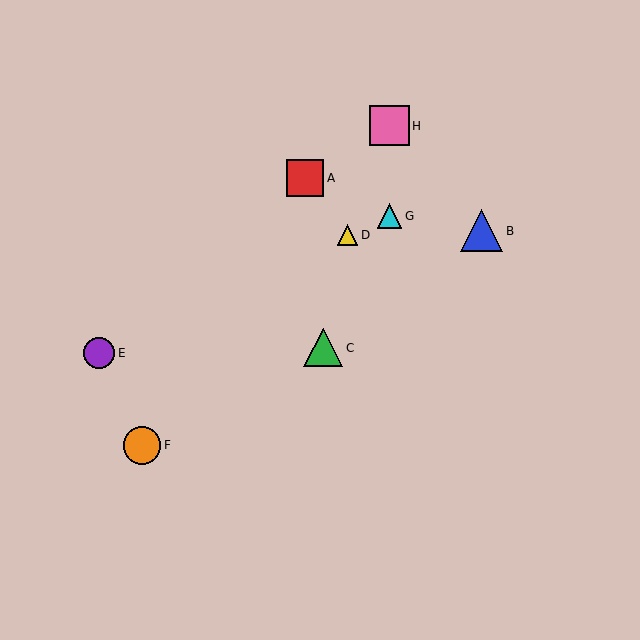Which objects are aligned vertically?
Objects G, H are aligned vertically.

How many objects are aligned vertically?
2 objects (G, H) are aligned vertically.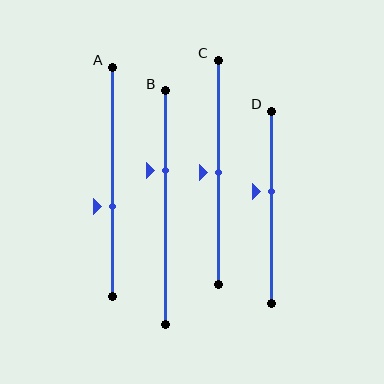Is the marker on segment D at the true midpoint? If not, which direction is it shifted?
No, the marker on segment D is shifted upward by about 8% of the segment length.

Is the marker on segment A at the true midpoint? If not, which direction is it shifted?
No, the marker on segment A is shifted downward by about 11% of the segment length.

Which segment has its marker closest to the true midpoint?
Segment C has its marker closest to the true midpoint.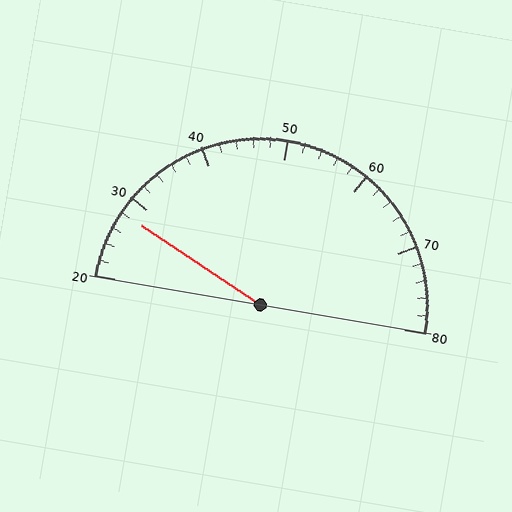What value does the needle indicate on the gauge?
The needle indicates approximately 28.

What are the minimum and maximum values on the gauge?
The gauge ranges from 20 to 80.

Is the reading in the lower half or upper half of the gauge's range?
The reading is in the lower half of the range (20 to 80).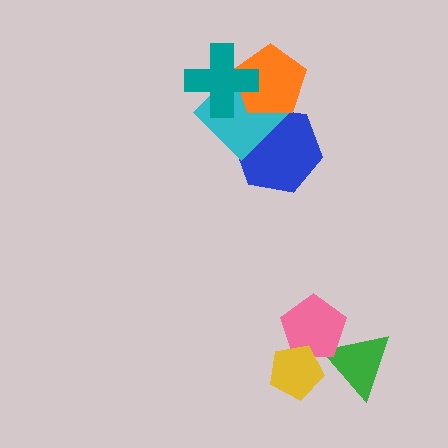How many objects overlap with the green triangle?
1 object overlaps with the green triangle.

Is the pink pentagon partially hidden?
Yes, it is partially covered by another shape.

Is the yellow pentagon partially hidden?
No, no other shape covers it.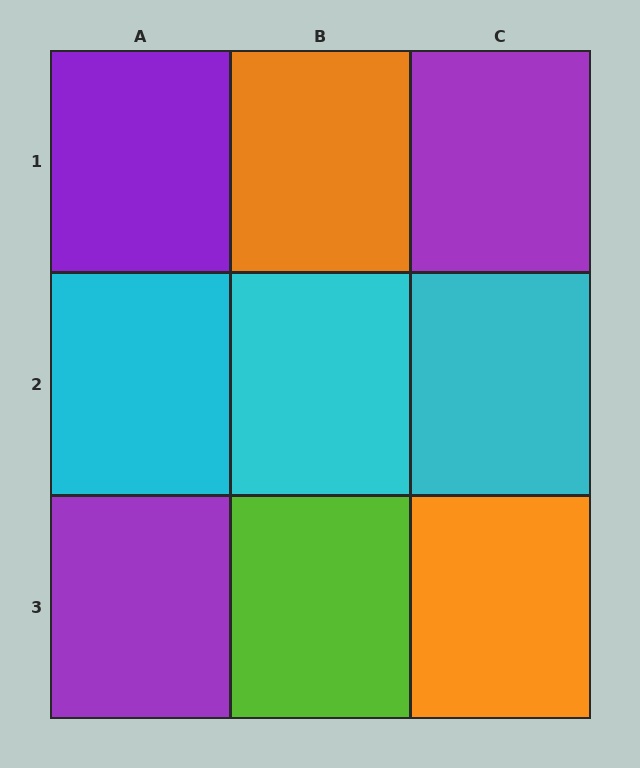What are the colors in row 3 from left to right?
Purple, lime, orange.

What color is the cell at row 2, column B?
Cyan.